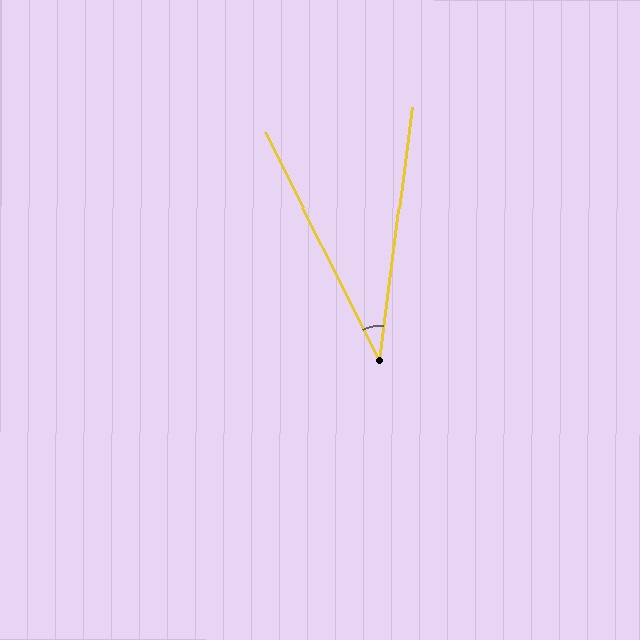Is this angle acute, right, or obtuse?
It is acute.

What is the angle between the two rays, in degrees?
Approximately 34 degrees.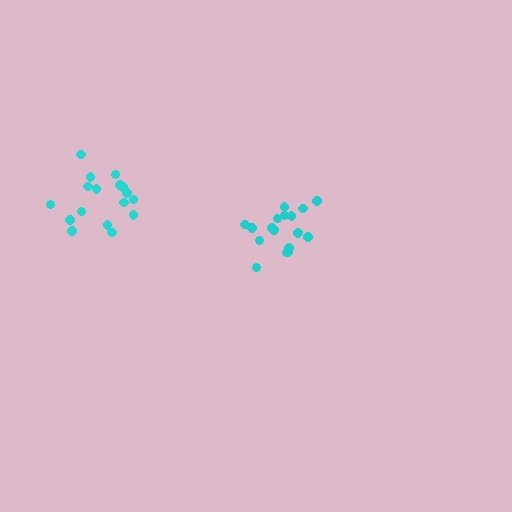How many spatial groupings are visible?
There are 2 spatial groupings.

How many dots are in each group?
Group 1: 17 dots, Group 2: 17 dots (34 total).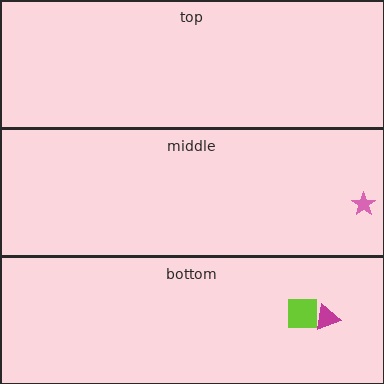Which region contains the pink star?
The middle region.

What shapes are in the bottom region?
The magenta triangle, the lime square.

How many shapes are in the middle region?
1.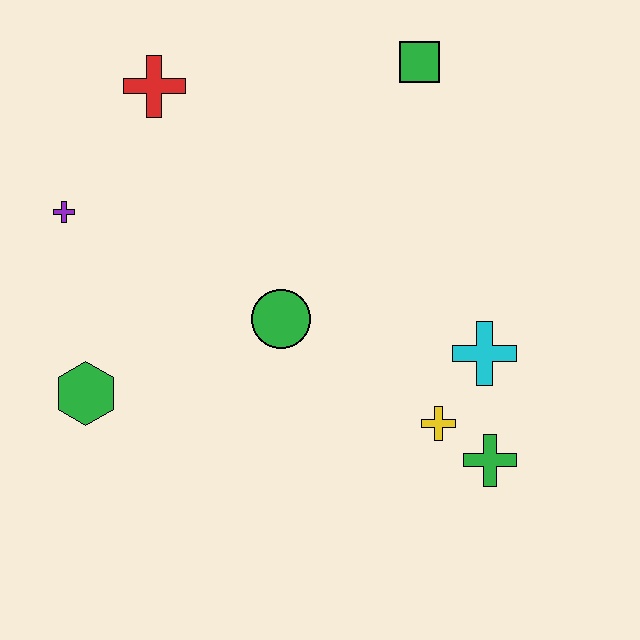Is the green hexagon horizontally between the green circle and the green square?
No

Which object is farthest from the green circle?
The green square is farthest from the green circle.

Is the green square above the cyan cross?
Yes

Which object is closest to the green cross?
The yellow cross is closest to the green cross.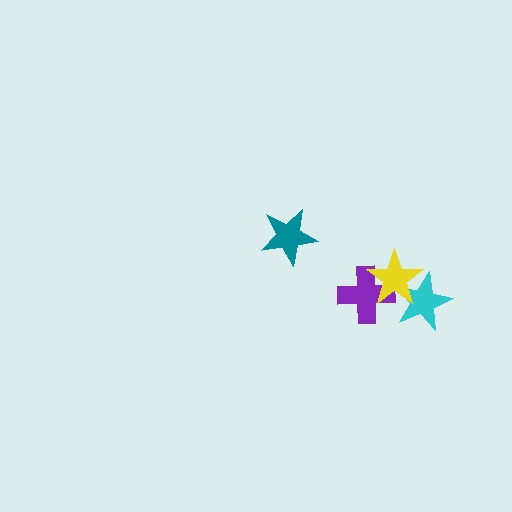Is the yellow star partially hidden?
No, no other shape covers it.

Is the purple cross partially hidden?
Yes, it is partially covered by another shape.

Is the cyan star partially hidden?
Yes, it is partially covered by another shape.